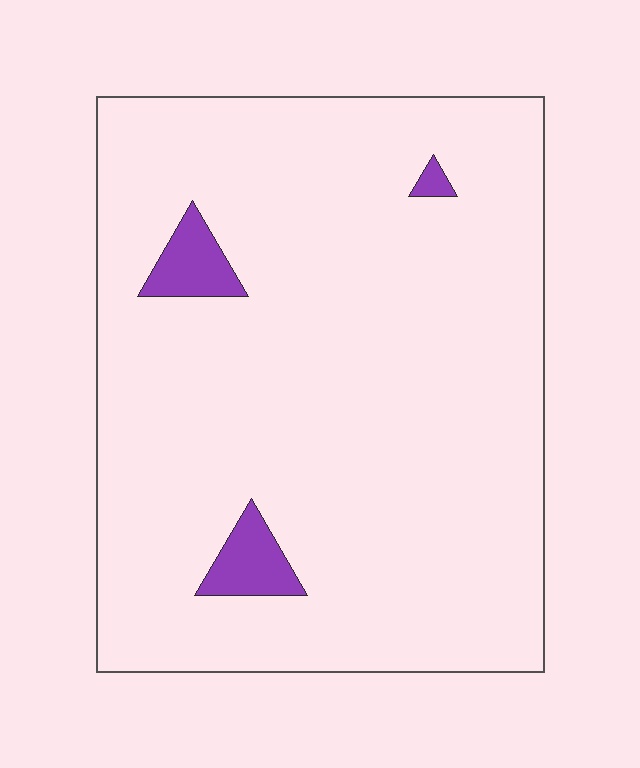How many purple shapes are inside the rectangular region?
3.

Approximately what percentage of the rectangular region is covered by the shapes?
Approximately 5%.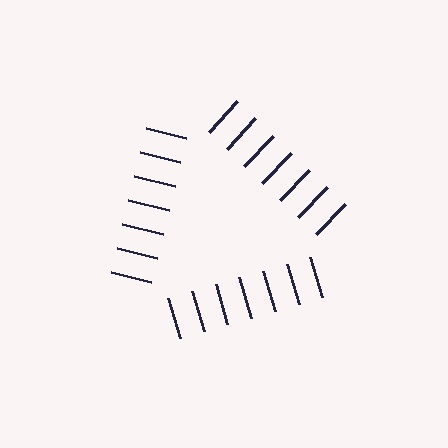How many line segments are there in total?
21 — 7 along each of the 3 edges.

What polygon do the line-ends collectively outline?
An illusory triangle — the line segments terminate on its edges but no continuous stroke is drawn.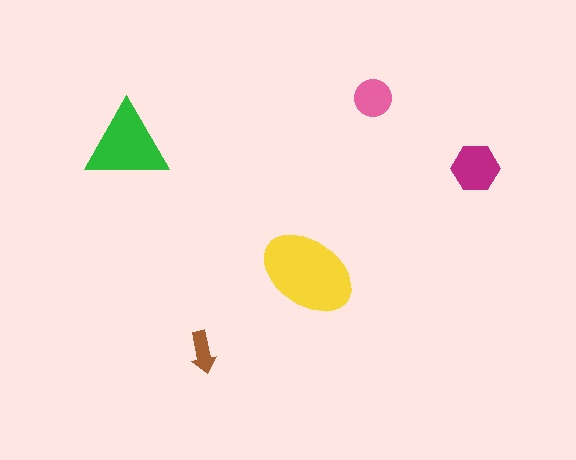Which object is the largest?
The yellow ellipse.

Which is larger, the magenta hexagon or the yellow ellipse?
The yellow ellipse.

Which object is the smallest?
The brown arrow.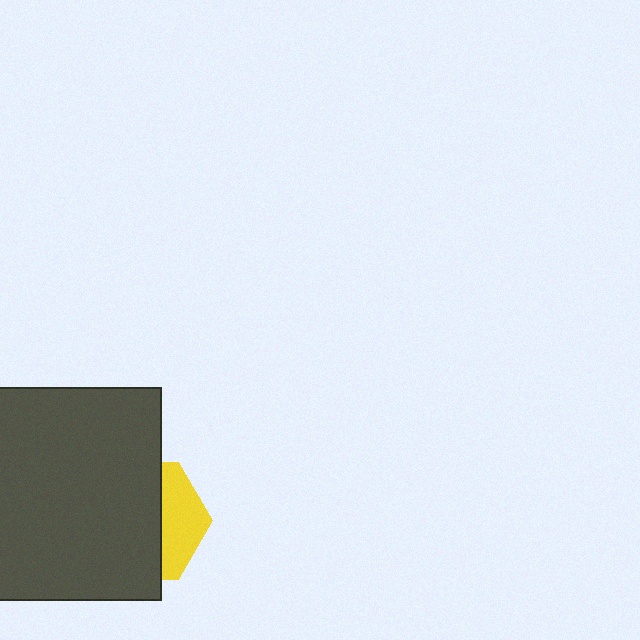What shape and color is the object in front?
The object in front is a dark gray square.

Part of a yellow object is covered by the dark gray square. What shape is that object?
It is a hexagon.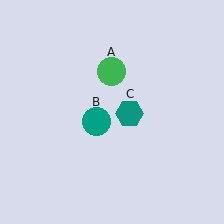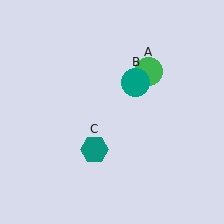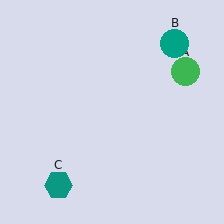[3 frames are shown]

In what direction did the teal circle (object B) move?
The teal circle (object B) moved up and to the right.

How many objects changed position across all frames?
3 objects changed position: green circle (object A), teal circle (object B), teal hexagon (object C).